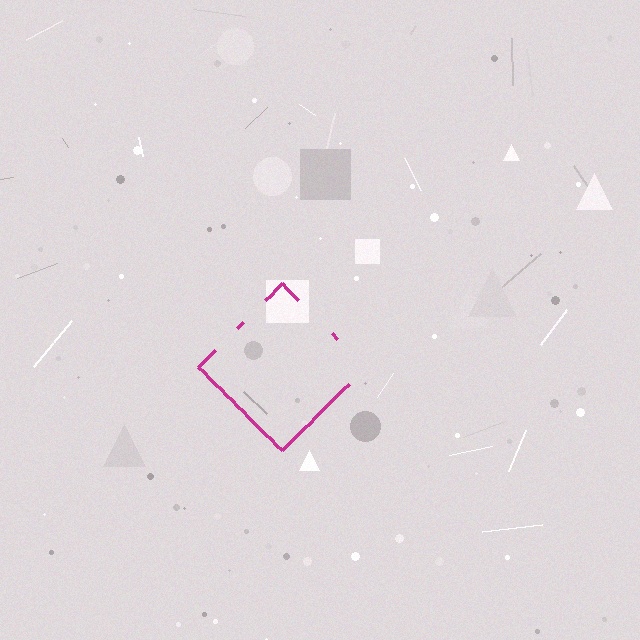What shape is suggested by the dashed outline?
The dashed outline suggests a diamond.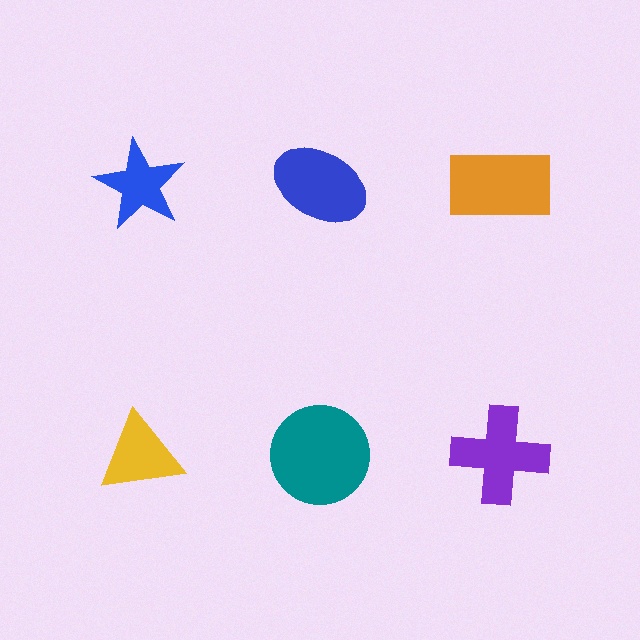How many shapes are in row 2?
3 shapes.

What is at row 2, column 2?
A teal circle.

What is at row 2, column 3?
A purple cross.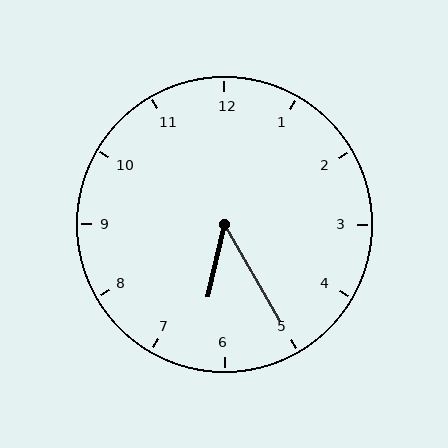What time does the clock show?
6:25.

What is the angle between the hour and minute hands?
Approximately 42 degrees.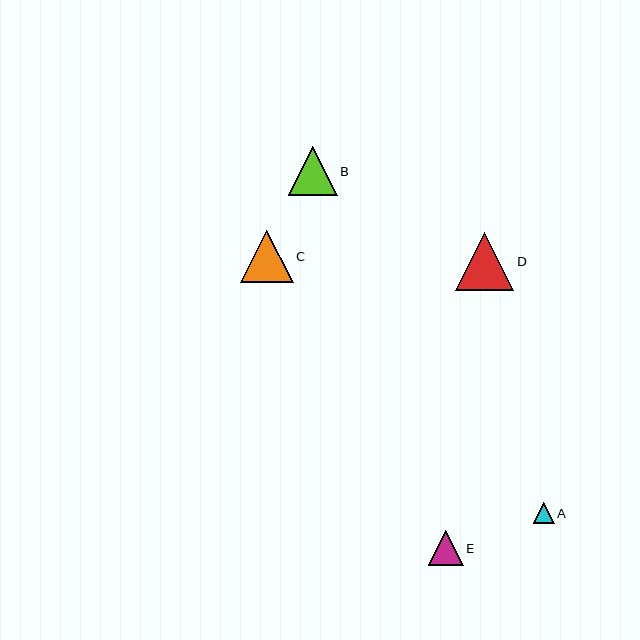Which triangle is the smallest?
Triangle A is the smallest with a size of approximately 21 pixels.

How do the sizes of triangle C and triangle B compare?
Triangle C and triangle B are approximately the same size.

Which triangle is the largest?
Triangle D is the largest with a size of approximately 58 pixels.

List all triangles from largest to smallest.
From largest to smallest: D, C, B, E, A.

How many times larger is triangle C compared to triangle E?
Triangle C is approximately 1.5 times the size of triangle E.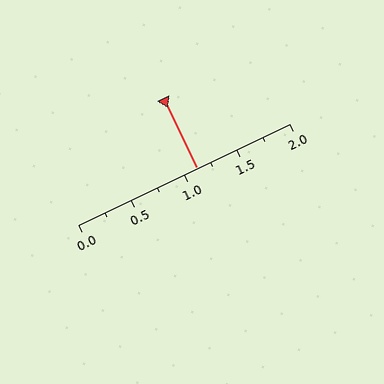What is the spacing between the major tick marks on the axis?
The major ticks are spaced 0.5 apart.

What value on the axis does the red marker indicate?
The marker indicates approximately 1.12.